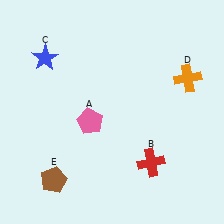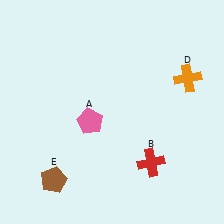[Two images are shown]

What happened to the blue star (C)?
The blue star (C) was removed in Image 2. It was in the top-left area of Image 1.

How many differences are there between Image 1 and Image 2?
There is 1 difference between the two images.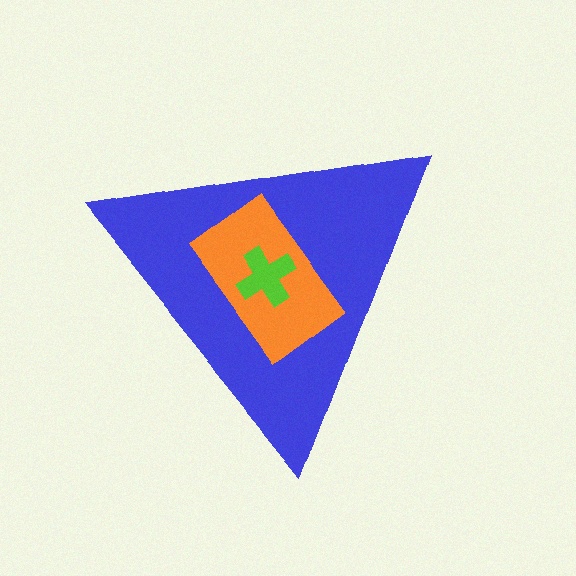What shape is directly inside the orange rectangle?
The lime cross.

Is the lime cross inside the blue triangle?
Yes.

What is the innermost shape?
The lime cross.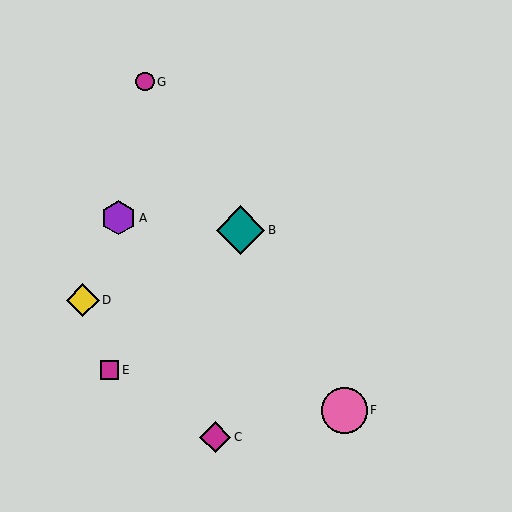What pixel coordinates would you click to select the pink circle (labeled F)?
Click at (344, 410) to select the pink circle F.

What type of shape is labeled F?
Shape F is a pink circle.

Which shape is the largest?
The teal diamond (labeled B) is the largest.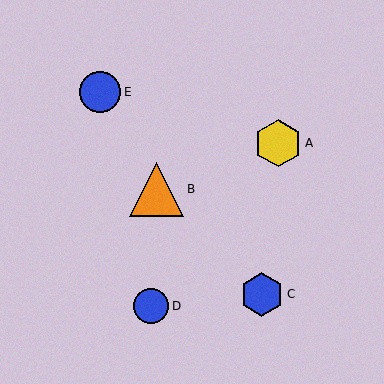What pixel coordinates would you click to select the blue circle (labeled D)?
Click at (151, 306) to select the blue circle D.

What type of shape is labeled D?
Shape D is a blue circle.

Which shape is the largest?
The orange triangle (labeled B) is the largest.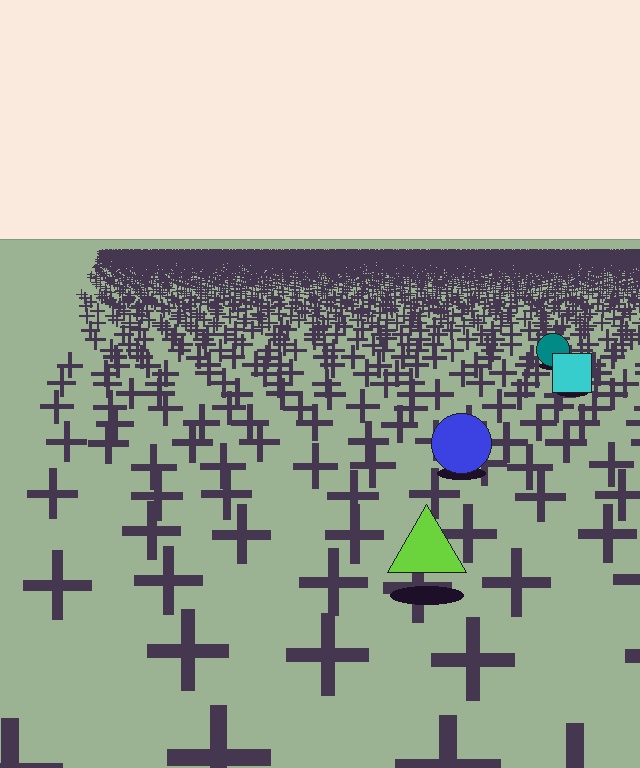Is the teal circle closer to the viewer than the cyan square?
No. The cyan square is closer — you can tell from the texture gradient: the ground texture is coarser near it.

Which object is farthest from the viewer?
The teal circle is farthest from the viewer. It appears smaller and the ground texture around it is denser.